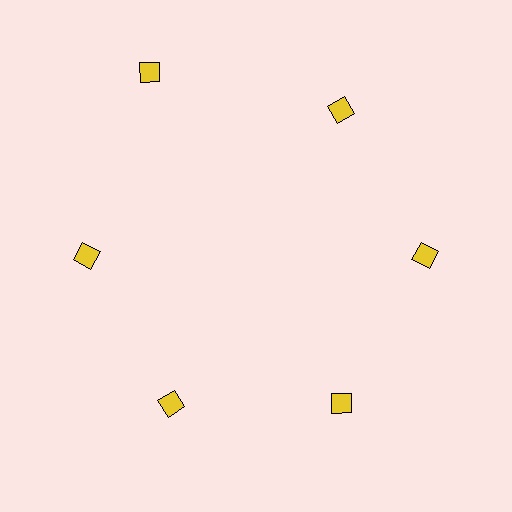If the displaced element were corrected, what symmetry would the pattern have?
It would have 6-fold rotational symmetry — the pattern would map onto itself every 60 degrees.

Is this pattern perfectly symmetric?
No. The 6 yellow diamonds are arranged in a ring, but one element near the 11 o'clock position is pushed outward from the center, breaking the 6-fold rotational symmetry.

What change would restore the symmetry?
The symmetry would be restored by moving it inward, back onto the ring so that all 6 diamonds sit at equal angles and equal distance from the center.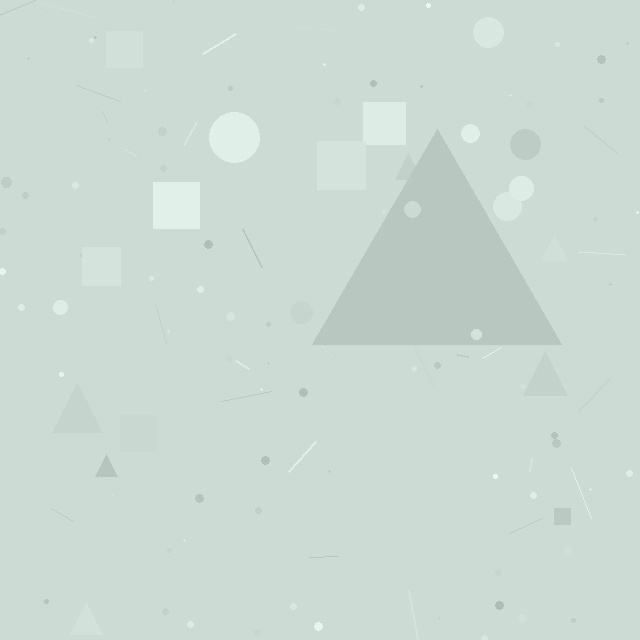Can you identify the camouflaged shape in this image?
The camouflaged shape is a triangle.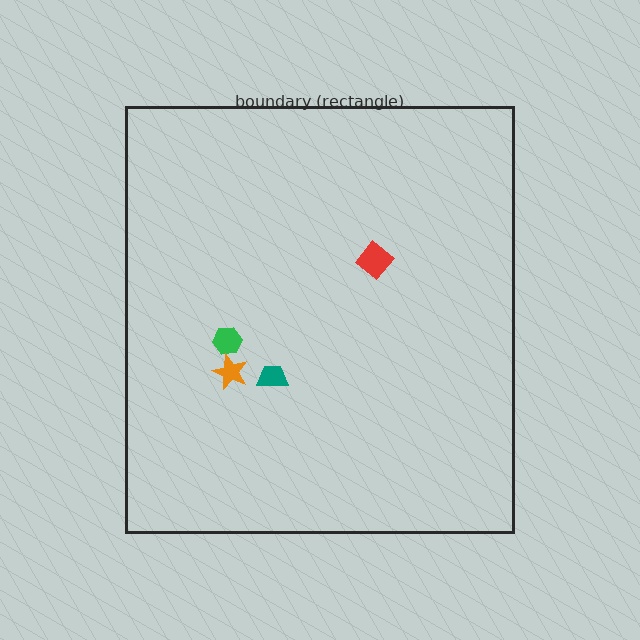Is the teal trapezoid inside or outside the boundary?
Inside.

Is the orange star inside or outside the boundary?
Inside.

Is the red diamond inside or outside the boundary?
Inside.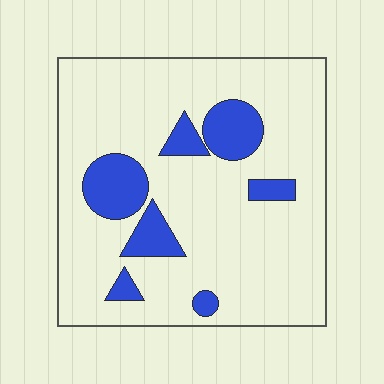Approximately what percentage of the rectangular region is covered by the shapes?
Approximately 15%.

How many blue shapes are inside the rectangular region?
7.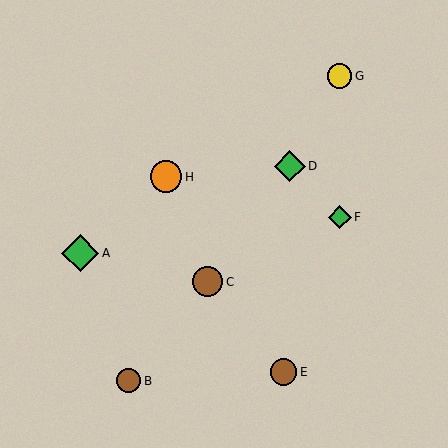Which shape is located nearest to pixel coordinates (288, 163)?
The green diamond (labeled D) at (290, 166) is nearest to that location.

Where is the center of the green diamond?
The center of the green diamond is at (290, 166).